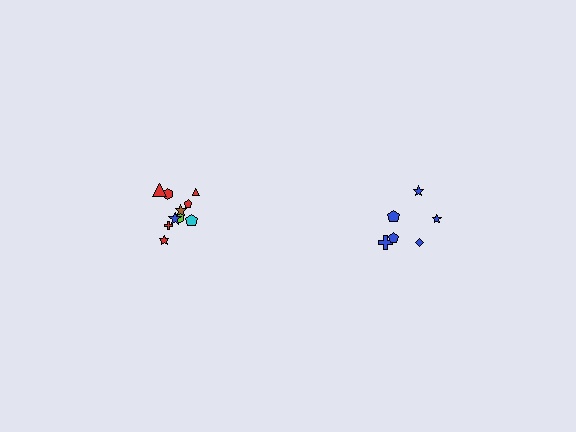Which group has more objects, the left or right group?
The left group.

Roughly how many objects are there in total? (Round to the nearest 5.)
Roughly 15 objects in total.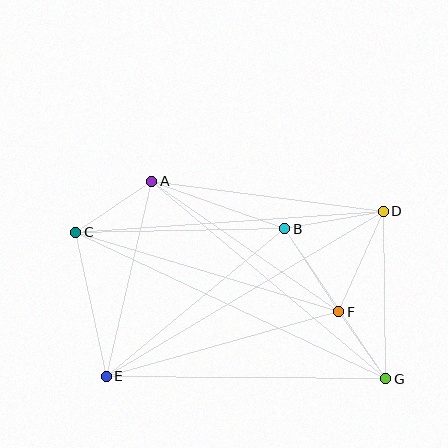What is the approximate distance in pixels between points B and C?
The distance between B and C is approximately 209 pixels.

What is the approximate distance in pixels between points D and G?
The distance between D and G is approximately 167 pixels.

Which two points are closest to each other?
Points F and G are closest to each other.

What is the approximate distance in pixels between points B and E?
The distance between B and E is approximately 231 pixels.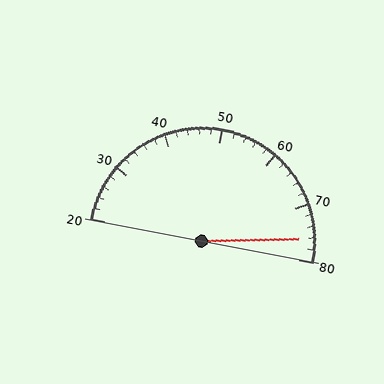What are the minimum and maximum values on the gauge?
The gauge ranges from 20 to 80.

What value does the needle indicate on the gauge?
The needle indicates approximately 76.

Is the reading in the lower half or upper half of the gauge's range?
The reading is in the upper half of the range (20 to 80).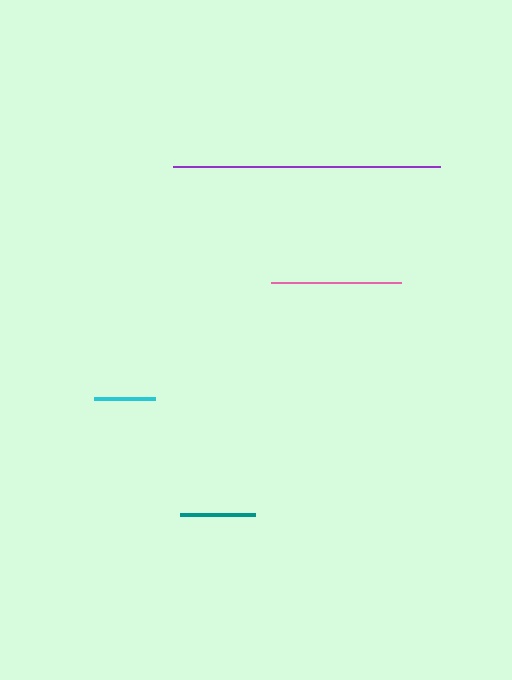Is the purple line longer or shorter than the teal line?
The purple line is longer than the teal line.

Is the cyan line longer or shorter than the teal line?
The teal line is longer than the cyan line.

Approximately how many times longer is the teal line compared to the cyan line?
The teal line is approximately 1.2 times the length of the cyan line.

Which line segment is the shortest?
The cyan line is the shortest at approximately 61 pixels.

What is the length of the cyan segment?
The cyan segment is approximately 61 pixels long.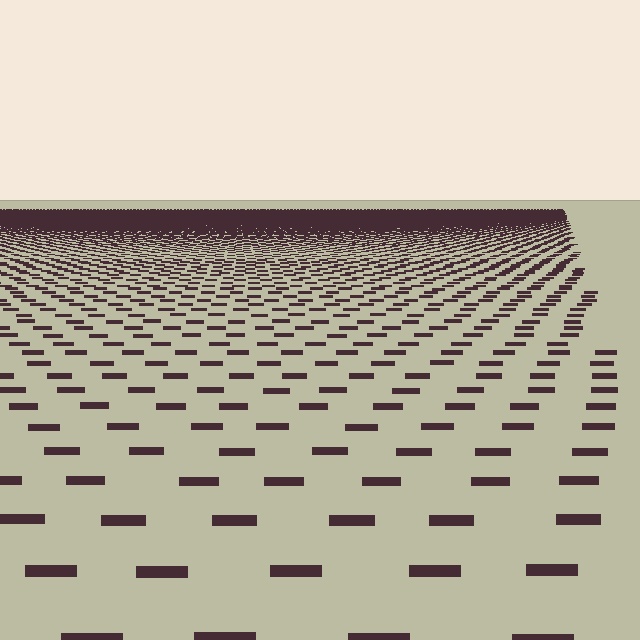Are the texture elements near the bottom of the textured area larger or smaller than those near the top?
Larger. Near the bottom, elements are closer to the viewer and appear at a bigger on-screen size.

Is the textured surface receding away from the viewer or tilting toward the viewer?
The surface is receding away from the viewer. Texture elements get smaller and denser toward the top.